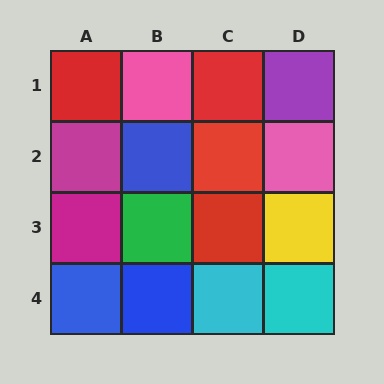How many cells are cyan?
2 cells are cyan.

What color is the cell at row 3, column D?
Yellow.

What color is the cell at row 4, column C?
Cyan.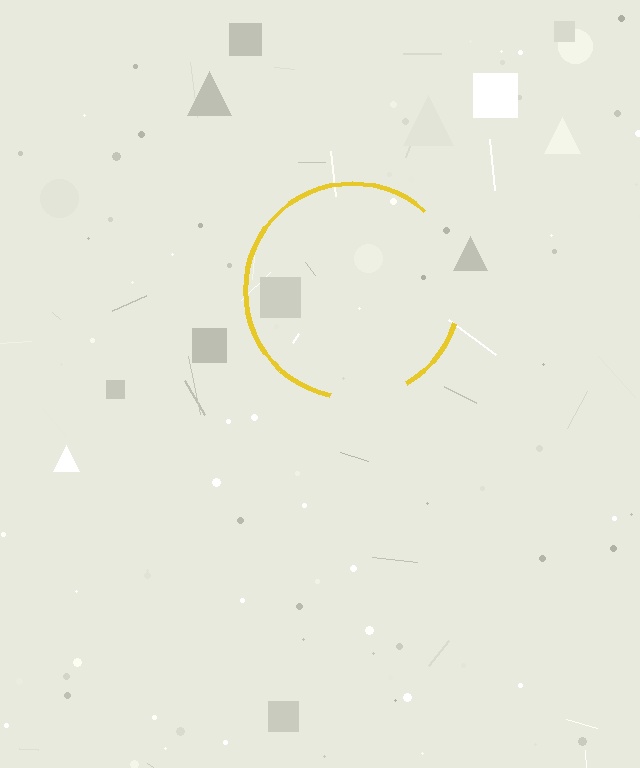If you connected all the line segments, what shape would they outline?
They would outline a circle.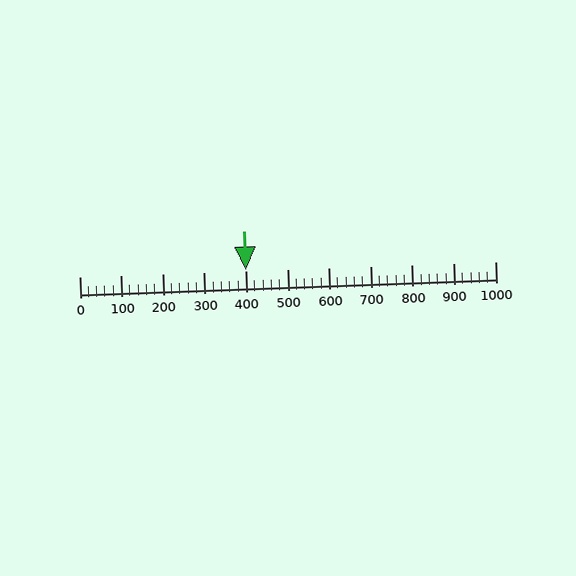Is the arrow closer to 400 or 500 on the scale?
The arrow is closer to 400.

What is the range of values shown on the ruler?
The ruler shows values from 0 to 1000.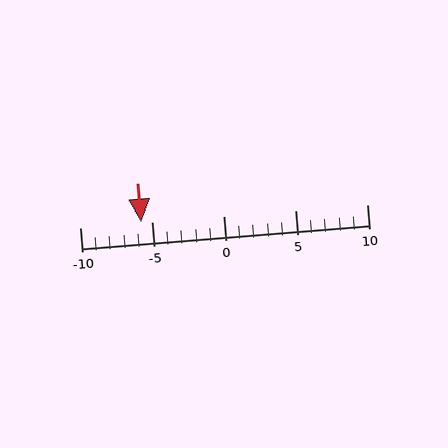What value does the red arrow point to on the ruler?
The red arrow points to approximately -6.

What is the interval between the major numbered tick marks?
The major tick marks are spaced 5 units apart.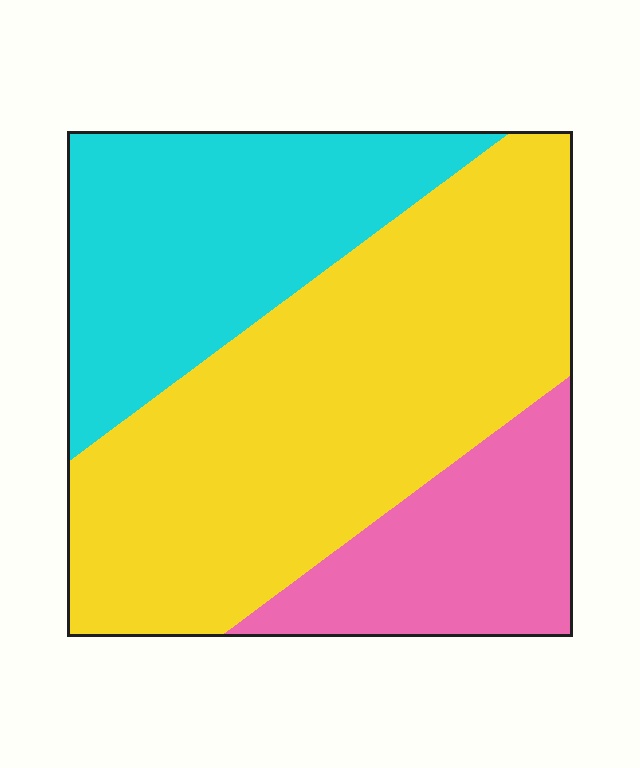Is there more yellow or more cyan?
Yellow.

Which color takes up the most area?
Yellow, at roughly 55%.